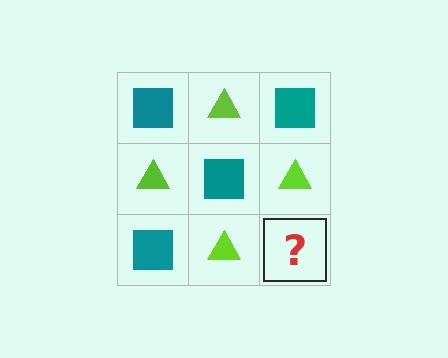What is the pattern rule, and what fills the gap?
The rule is that it alternates teal square and lime triangle in a checkerboard pattern. The gap should be filled with a teal square.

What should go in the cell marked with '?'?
The missing cell should contain a teal square.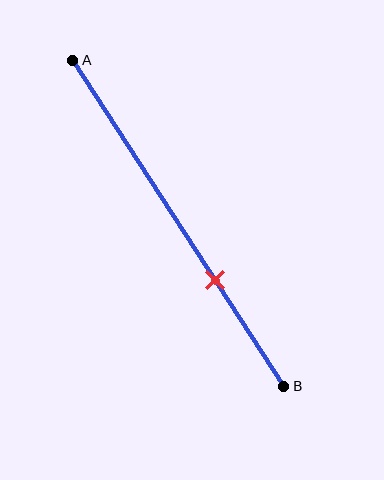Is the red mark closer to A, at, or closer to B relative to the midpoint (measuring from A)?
The red mark is closer to point B than the midpoint of segment AB.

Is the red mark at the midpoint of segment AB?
No, the mark is at about 65% from A, not at the 50% midpoint.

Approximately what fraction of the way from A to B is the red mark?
The red mark is approximately 65% of the way from A to B.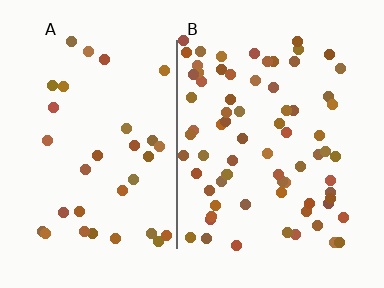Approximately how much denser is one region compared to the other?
Approximately 2.2× — region B over region A.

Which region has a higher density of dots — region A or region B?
B (the right).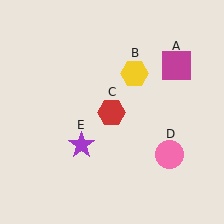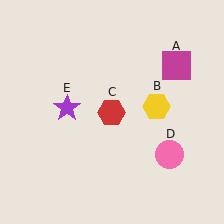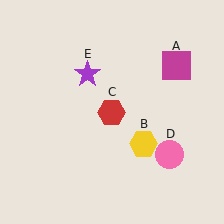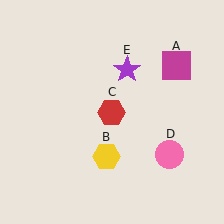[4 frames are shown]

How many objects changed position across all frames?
2 objects changed position: yellow hexagon (object B), purple star (object E).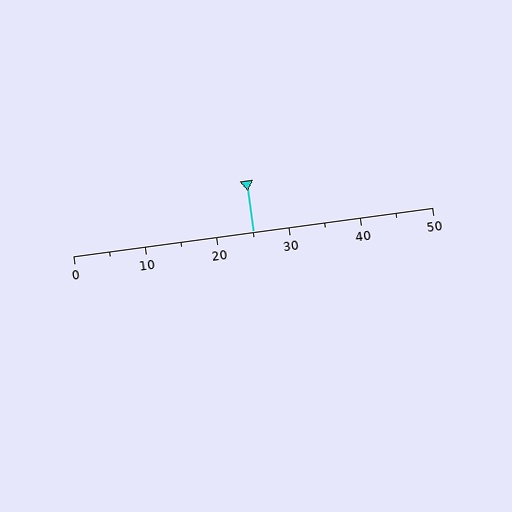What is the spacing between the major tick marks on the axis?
The major ticks are spaced 10 apart.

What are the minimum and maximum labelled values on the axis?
The axis runs from 0 to 50.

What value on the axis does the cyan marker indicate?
The marker indicates approximately 25.